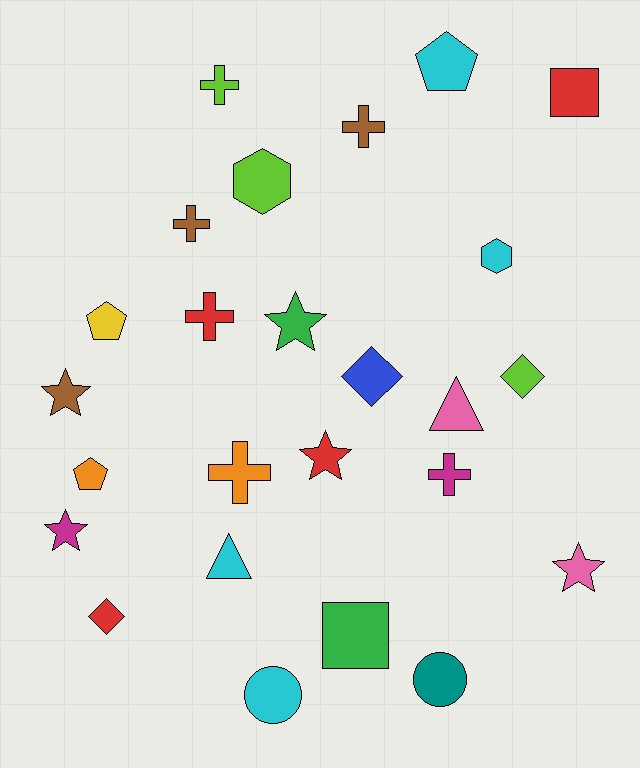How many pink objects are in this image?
There are 2 pink objects.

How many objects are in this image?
There are 25 objects.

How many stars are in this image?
There are 5 stars.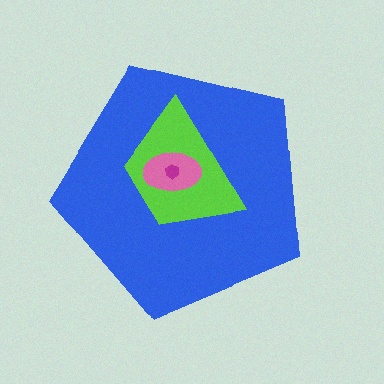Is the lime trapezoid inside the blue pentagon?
Yes.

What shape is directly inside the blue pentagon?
The lime trapezoid.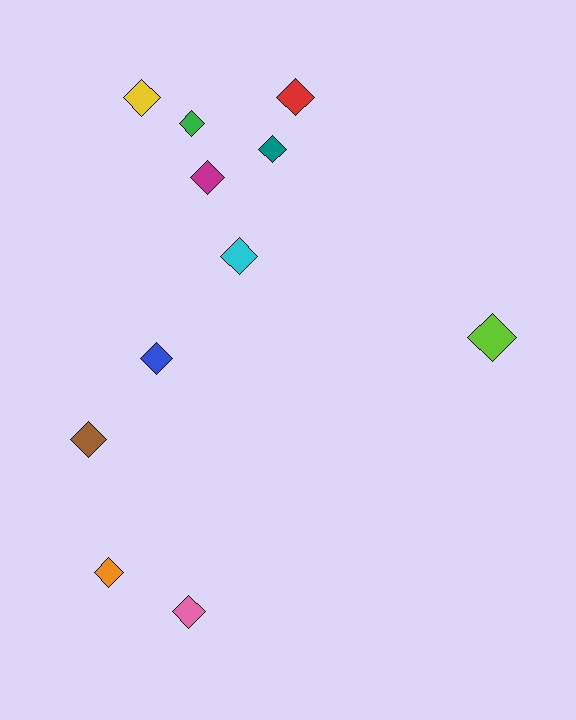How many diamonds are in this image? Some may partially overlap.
There are 11 diamonds.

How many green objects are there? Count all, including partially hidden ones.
There is 1 green object.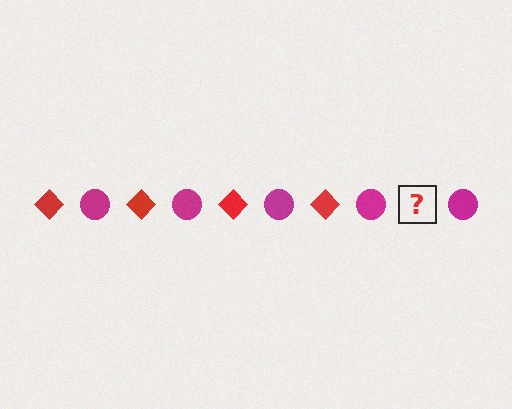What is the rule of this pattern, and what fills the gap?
The rule is that the pattern alternates between red diamond and magenta circle. The gap should be filled with a red diamond.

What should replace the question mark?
The question mark should be replaced with a red diamond.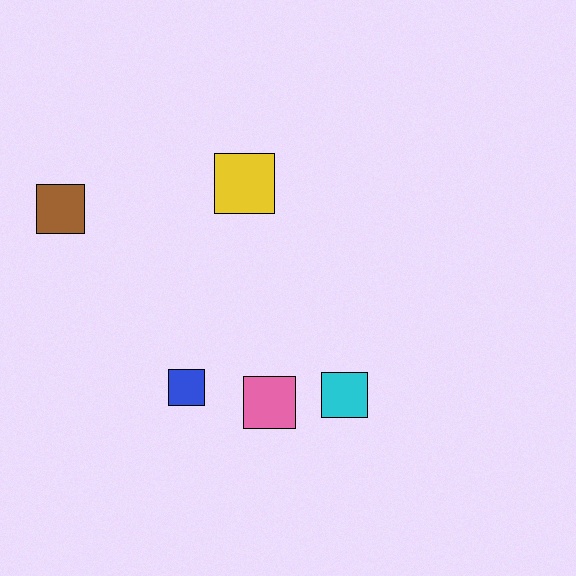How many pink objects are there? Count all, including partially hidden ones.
There is 1 pink object.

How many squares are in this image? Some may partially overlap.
There are 5 squares.